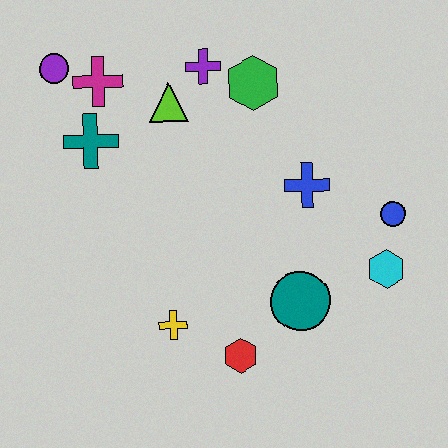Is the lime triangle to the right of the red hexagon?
No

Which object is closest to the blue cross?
The blue circle is closest to the blue cross.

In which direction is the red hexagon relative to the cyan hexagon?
The red hexagon is to the left of the cyan hexagon.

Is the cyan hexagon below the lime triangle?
Yes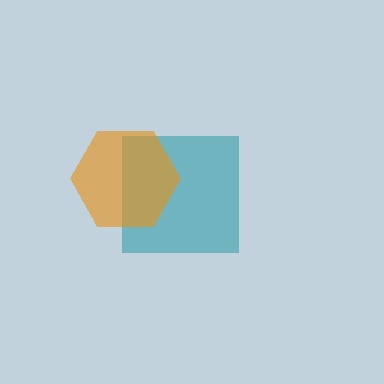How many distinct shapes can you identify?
There are 2 distinct shapes: a teal square, an orange hexagon.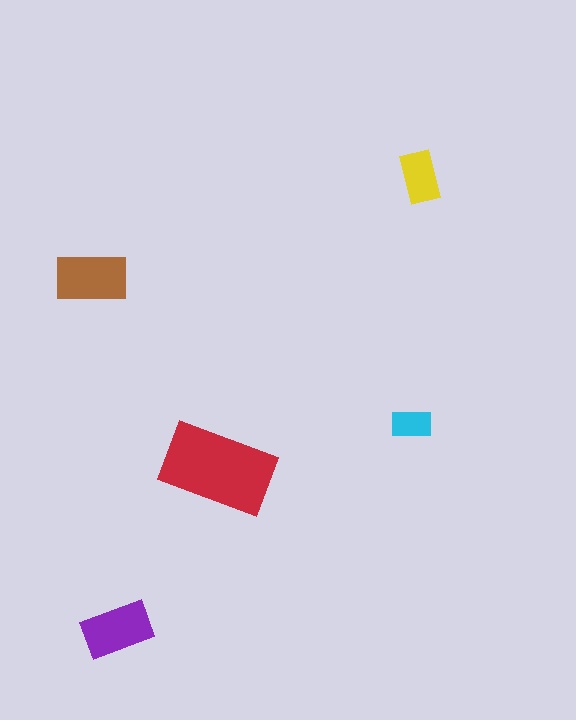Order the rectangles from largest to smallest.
the red one, the brown one, the purple one, the yellow one, the cyan one.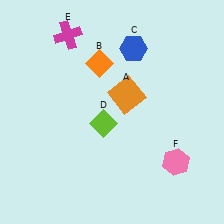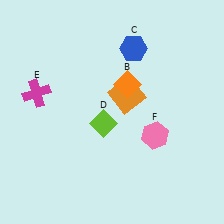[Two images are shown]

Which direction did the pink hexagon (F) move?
The pink hexagon (F) moved up.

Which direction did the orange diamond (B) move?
The orange diamond (B) moved right.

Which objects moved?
The objects that moved are: the orange diamond (B), the magenta cross (E), the pink hexagon (F).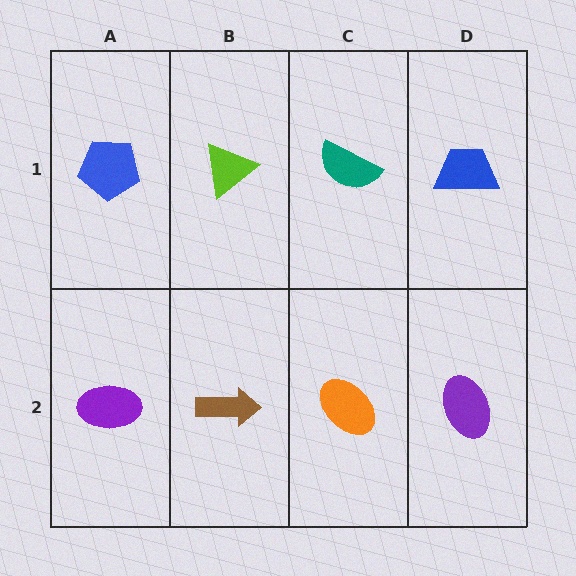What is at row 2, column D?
A purple ellipse.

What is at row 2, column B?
A brown arrow.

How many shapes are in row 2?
4 shapes.